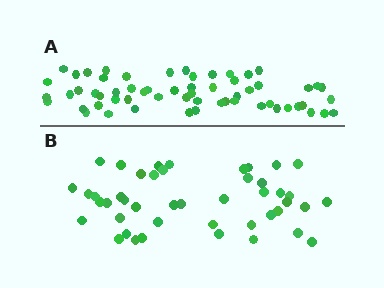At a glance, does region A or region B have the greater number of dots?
Region A (the top region) has more dots.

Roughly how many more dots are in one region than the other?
Region A has approximately 15 more dots than region B.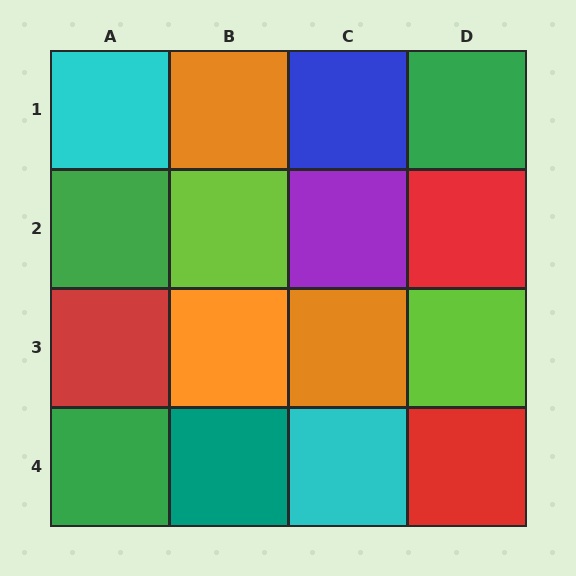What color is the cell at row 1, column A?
Cyan.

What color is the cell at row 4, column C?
Cyan.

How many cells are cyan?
2 cells are cyan.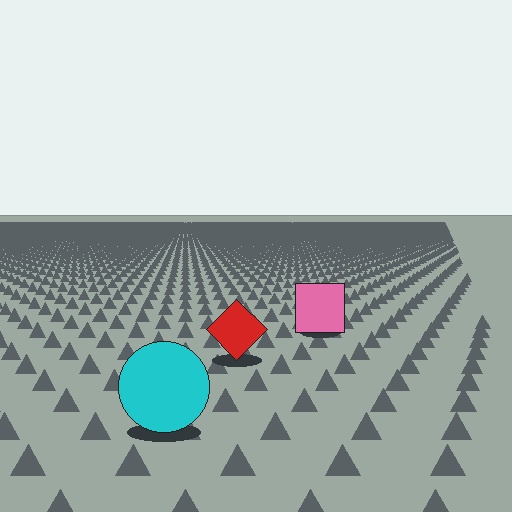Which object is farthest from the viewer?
The pink square is farthest from the viewer. It appears smaller and the ground texture around it is denser.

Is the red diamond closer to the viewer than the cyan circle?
No. The cyan circle is closer — you can tell from the texture gradient: the ground texture is coarser near it.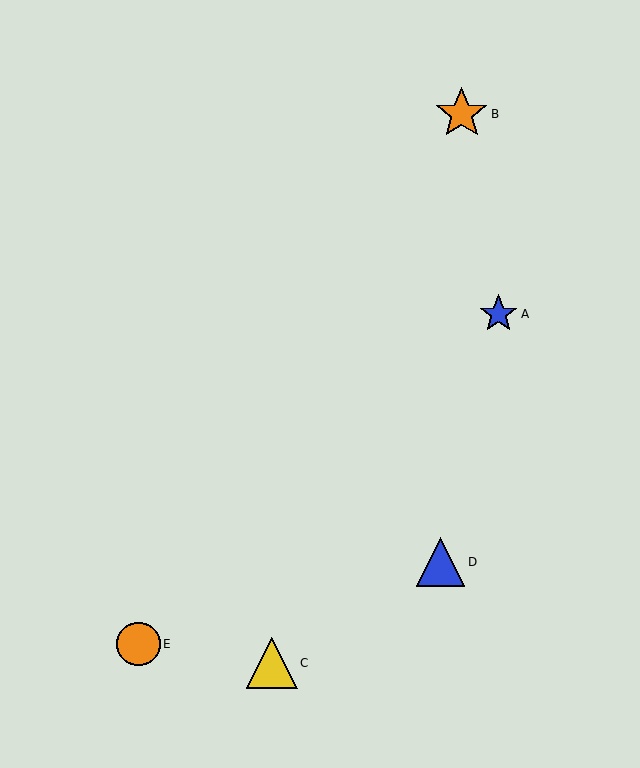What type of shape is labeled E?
Shape E is an orange circle.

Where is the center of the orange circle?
The center of the orange circle is at (139, 644).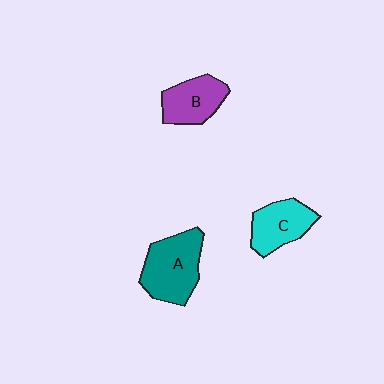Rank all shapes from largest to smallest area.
From largest to smallest: A (teal), C (cyan), B (purple).